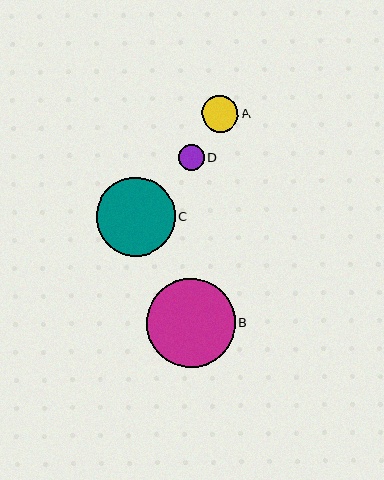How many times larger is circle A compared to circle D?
Circle A is approximately 1.4 times the size of circle D.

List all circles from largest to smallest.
From largest to smallest: B, C, A, D.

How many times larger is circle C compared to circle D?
Circle C is approximately 3.0 times the size of circle D.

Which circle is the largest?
Circle B is the largest with a size of approximately 89 pixels.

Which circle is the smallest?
Circle D is the smallest with a size of approximately 26 pixels.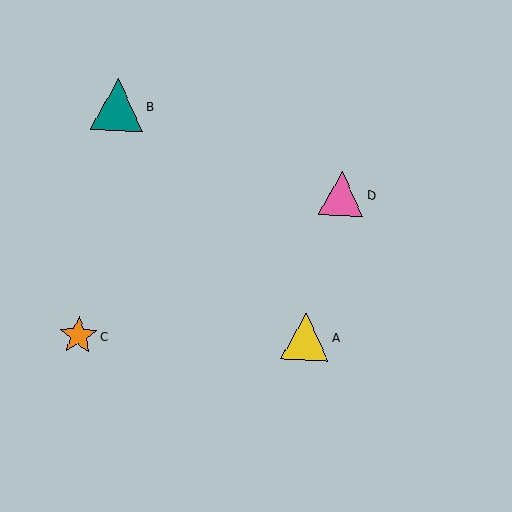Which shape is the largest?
The teal triangle (labeled B) is the largest.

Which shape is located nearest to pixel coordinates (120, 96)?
The teal triangle (labeled B) at (117, 105) is nearest to that location.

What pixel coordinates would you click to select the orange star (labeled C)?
Click at (78, 336) to select the orange star C.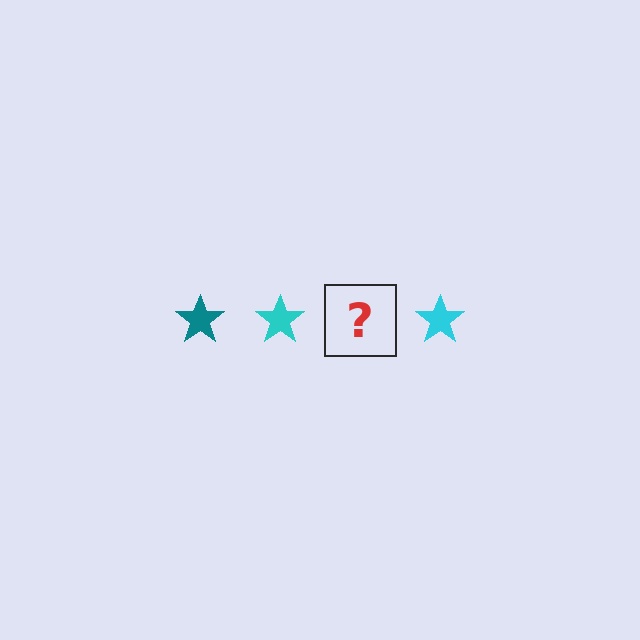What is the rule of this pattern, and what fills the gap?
The rule is that the pattern cycles through teal, cyan stars. The gap should be filled with a teal star.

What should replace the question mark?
The question mark should be replaced with a teal star.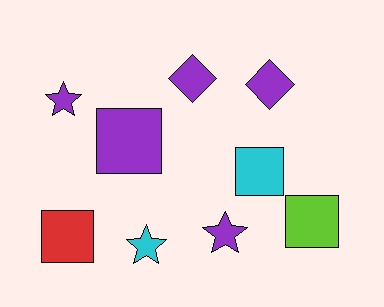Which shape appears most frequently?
Square, with 4 objects.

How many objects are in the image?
There are 9 objects.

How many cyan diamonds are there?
There are no cyan diamonds.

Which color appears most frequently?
Purple, with 5 objects.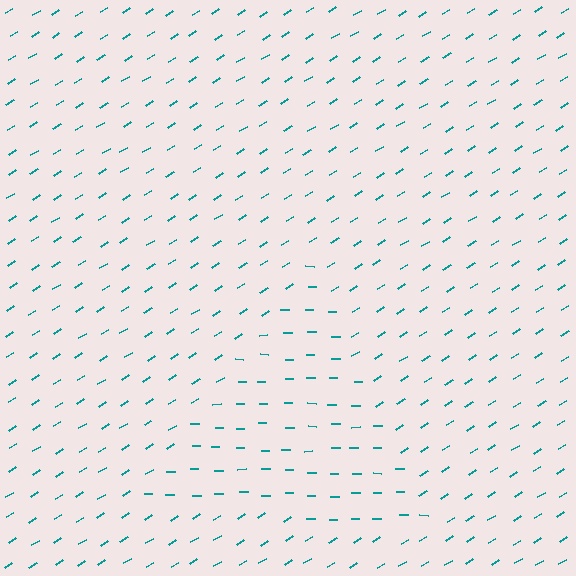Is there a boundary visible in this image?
Yes, there is a texture boundary formed by a change in line orientation.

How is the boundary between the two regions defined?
The boundary is defined purely by a change in line orientation (approximately 32 degrees difference). All lines are the same color and thickness.